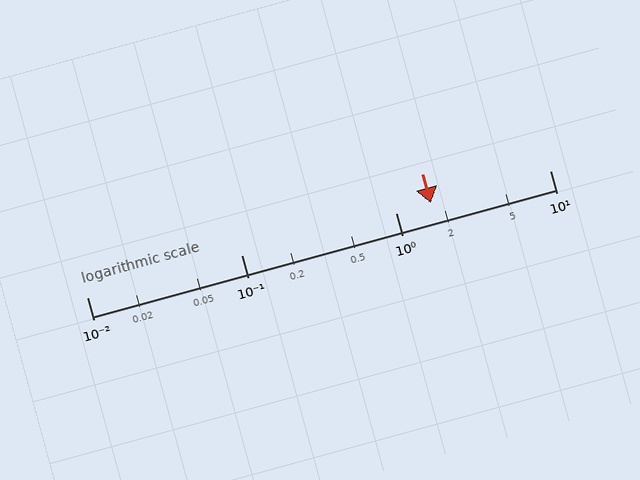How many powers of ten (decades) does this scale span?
The scale spans 3 decades, from 0.01 to 10.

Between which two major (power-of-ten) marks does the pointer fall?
The pointer is between 1 and 10.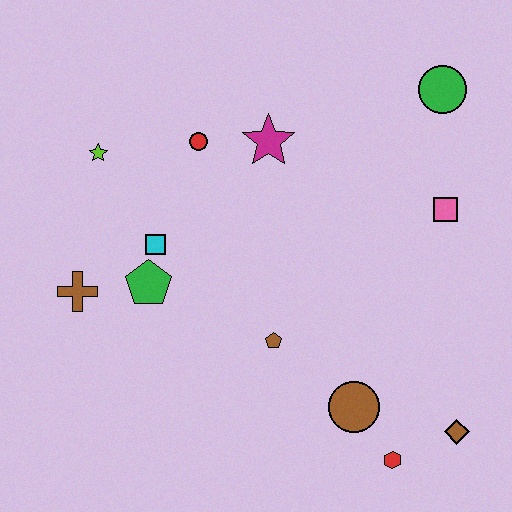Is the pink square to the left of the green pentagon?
No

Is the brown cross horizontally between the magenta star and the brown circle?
No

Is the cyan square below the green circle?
Yes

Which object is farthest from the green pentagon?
The green circle is farthest from the green pentagon.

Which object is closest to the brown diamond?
The red hexagon is closest to the brown diamond.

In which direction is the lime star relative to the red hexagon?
The lime star is above the red hexagon.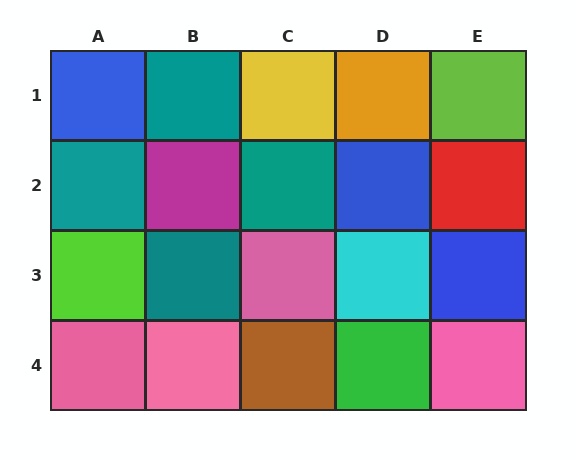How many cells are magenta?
1 cell is magenta.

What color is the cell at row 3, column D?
Cyan.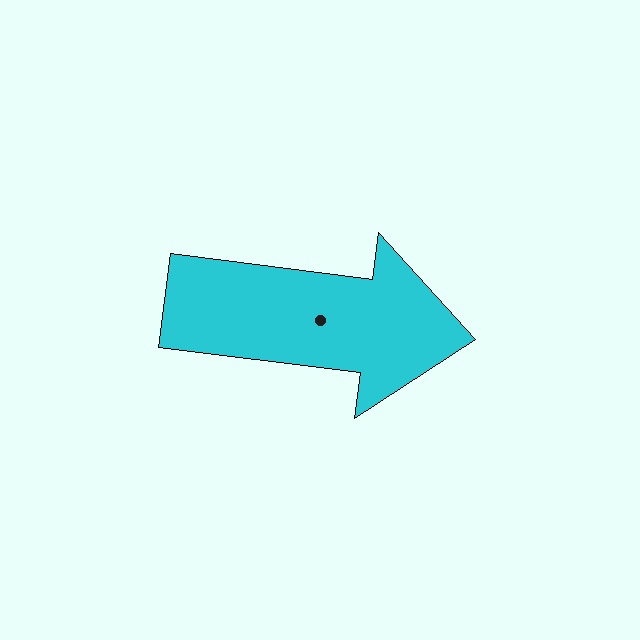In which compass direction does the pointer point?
East.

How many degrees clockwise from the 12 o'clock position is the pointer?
Approximately 97 degrees.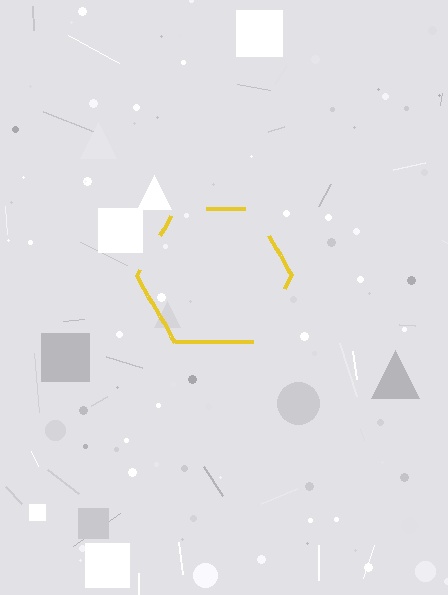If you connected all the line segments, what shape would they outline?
They would outline a hexagon.